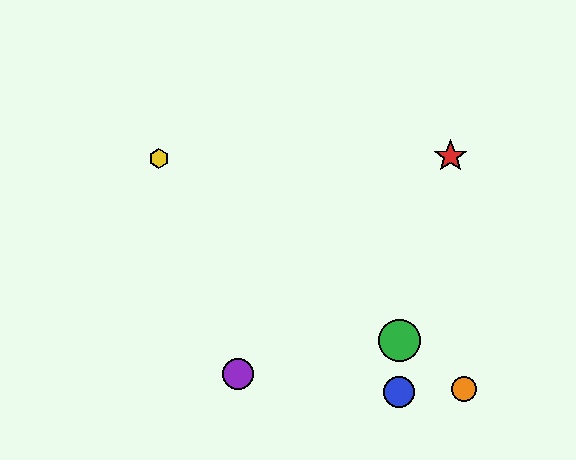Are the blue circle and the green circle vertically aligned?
Yes, both are at x≈399.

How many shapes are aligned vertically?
2 shapes (the blue circle, the green circle) are aligned vertically.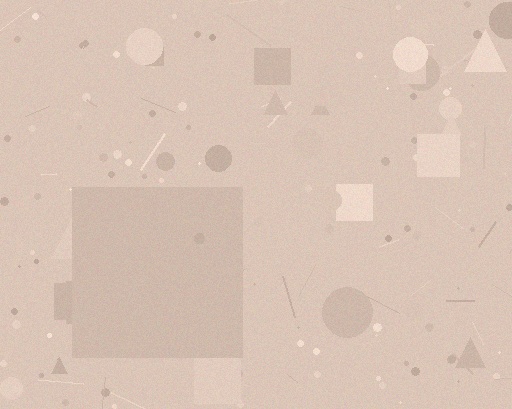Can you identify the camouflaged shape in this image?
The camouflaged shape is a square.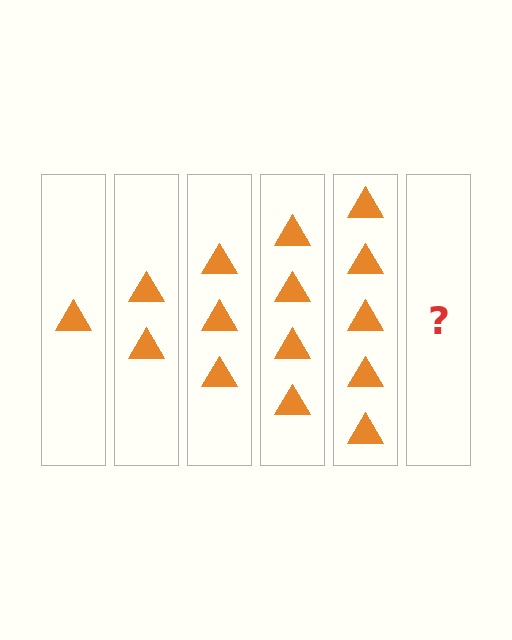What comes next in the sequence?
The next element should be 6 triangles.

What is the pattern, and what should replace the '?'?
The pattern is that each step adds one more triangle. The '?' should be 6 triangles.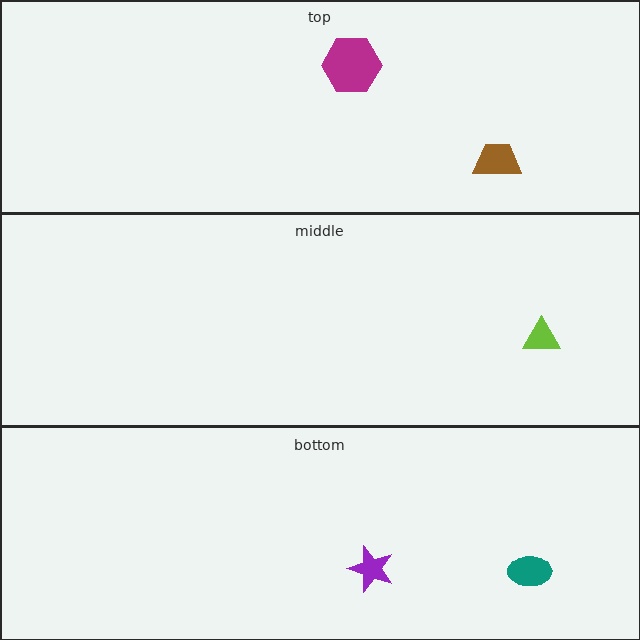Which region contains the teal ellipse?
The bottom region.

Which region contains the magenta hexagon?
The top region.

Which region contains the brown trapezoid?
The top region.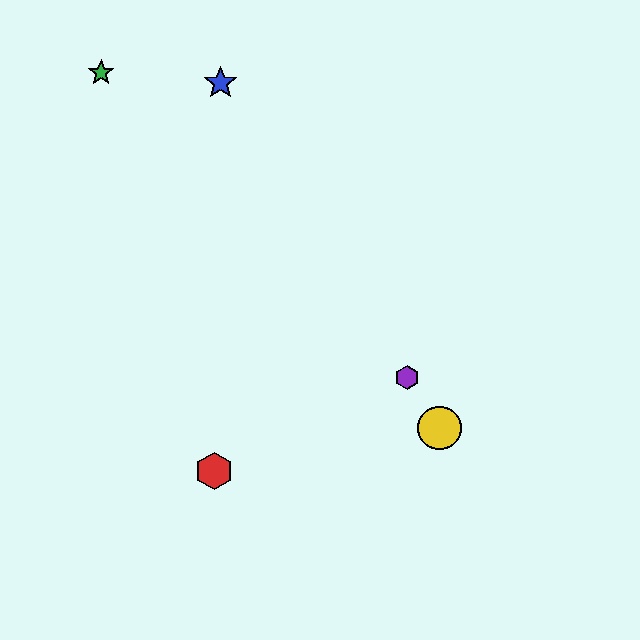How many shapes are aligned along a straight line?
3 shapes (the blue star, the yellow circle, the purple hexagon) are aligned along a straight line.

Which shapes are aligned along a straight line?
The blue star, the yellow circle, the purple hexagon are aligned along a straight line.